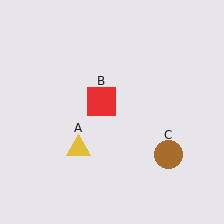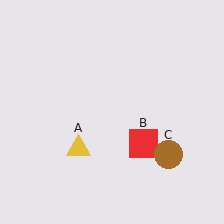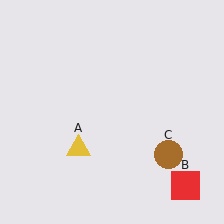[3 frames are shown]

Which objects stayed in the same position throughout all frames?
Yellow triangle (object A) and brown circle (object C) remained stationary.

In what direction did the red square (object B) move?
The red square (object B) moved down and to the right.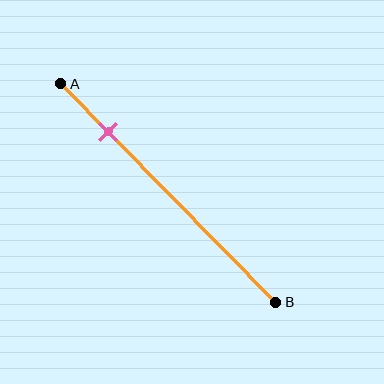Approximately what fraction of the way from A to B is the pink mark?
The pink mark is approximately 20% of the way from A to B.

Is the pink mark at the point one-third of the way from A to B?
No, the mark is at about 20% from A, not at the 33% one-third point.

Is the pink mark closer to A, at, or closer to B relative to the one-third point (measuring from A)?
The pink mark is closer to point A than the one-third point of segment AB.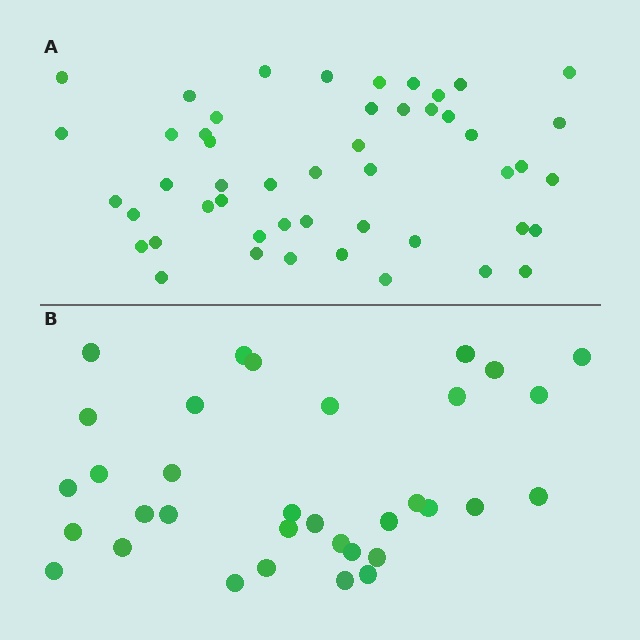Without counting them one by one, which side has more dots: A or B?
Region A (the top region) has more dots.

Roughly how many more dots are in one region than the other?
Region A has approximately 15 more dots than region B.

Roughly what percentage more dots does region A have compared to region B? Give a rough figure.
About 45% more.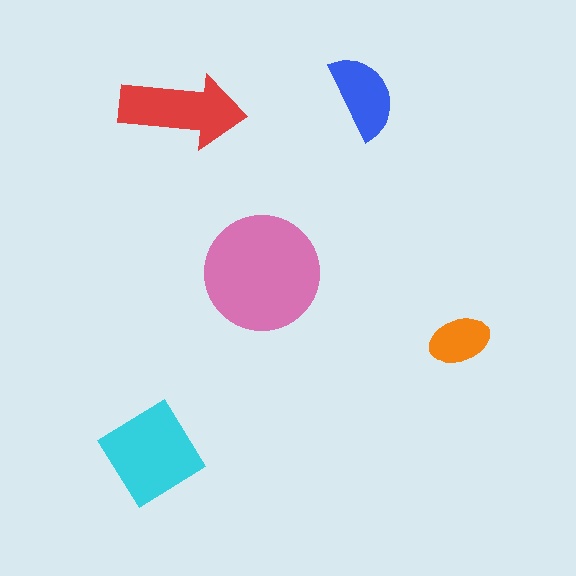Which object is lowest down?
The cyan diamond is bottommost.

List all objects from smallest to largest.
The orange ellipse, the blue semicircle, the red arrow, the cyan diamond, the pink circle.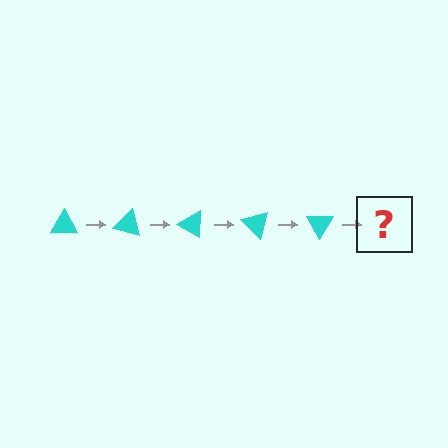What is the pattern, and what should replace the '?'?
The pattern is that the triangle rotates 15 degrees each step. The '?' should be a cyan triangle rotated 75 degrees.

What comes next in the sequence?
The next element should be a cyan triangle rotated 75 degrees.